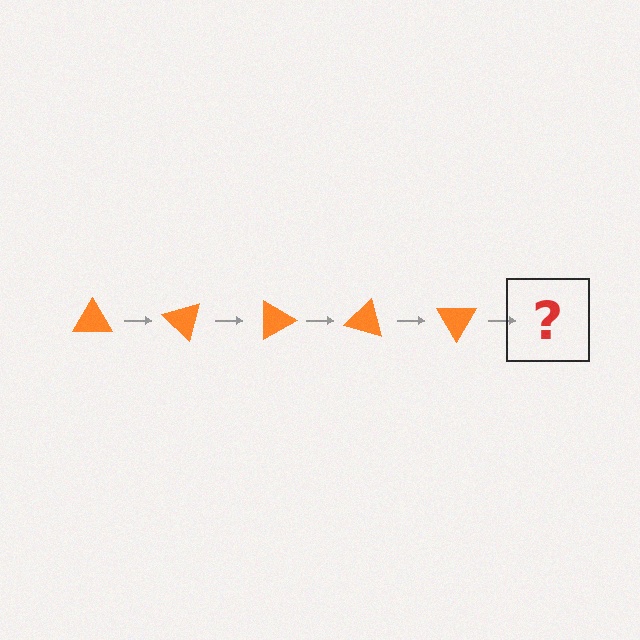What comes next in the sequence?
The next element should be an orange triangle rotated 225 degrees.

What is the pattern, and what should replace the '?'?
The pattern is that the triangle rotates 45 degrees each step. The '?' should be an orange triangle rotated 225 degrees.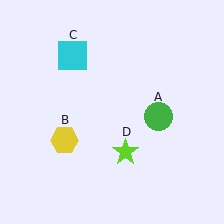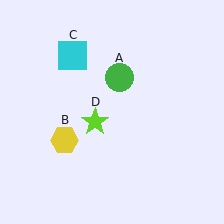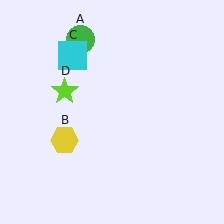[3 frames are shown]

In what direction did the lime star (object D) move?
The lime star (object D) moved up and to the left.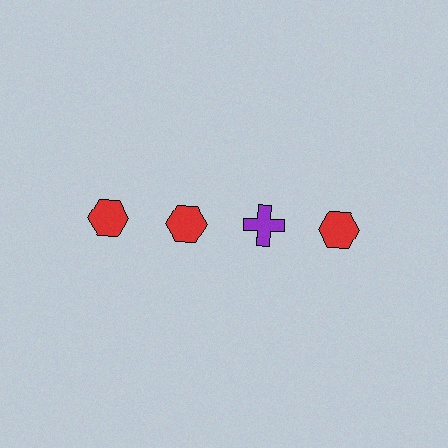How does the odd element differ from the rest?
It differs in both color (purple instead of red) and shape (cross instead of hexagon).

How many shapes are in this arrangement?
There are 4 shapes arranged in a grid pattern.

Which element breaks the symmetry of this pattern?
The purple cross in the top row, center column breaks the symmetry. All other shapes are red hexagons.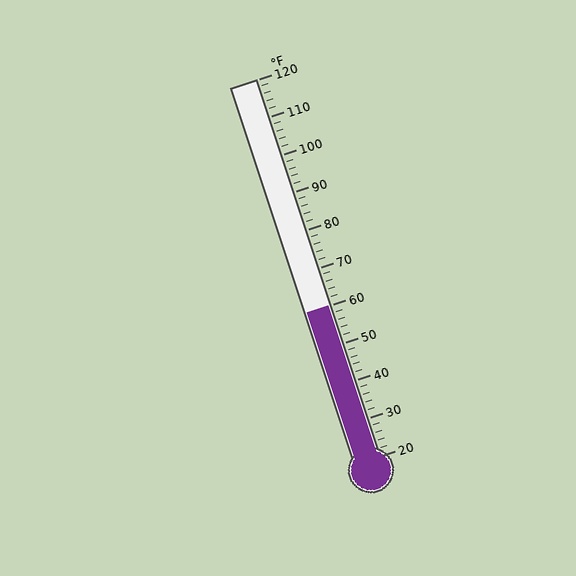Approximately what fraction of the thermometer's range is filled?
The thermometer is filled to approximately 40% of its range.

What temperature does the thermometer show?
The thermometer shows approximately 60°F.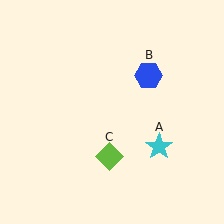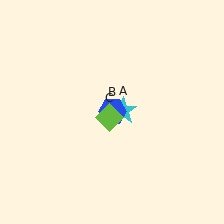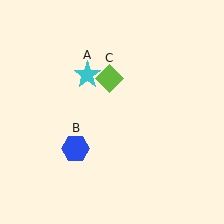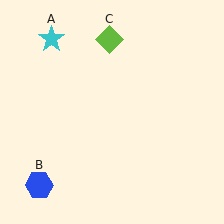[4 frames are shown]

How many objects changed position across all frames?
3 objects changed position: cyan star (object A), blue hexagon (object B), lime diamond (object C).